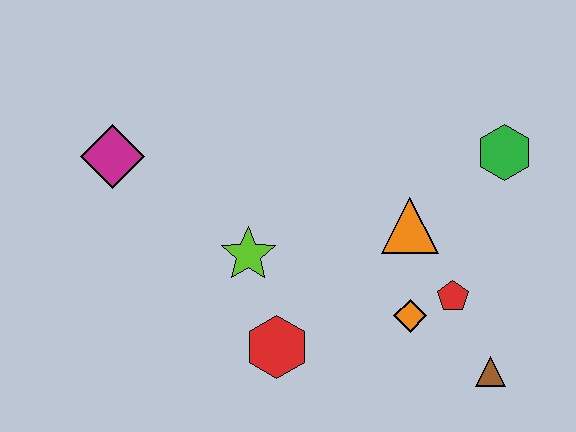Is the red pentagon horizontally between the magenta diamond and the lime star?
No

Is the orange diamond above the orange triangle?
No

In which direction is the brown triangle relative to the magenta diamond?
The brown triangle is to the right of the magenta diamond.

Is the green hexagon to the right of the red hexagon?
Yes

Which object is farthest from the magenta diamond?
The brown triangle is farthest from the magenta diamond.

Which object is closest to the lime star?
The red hexagon is closest to the lime star.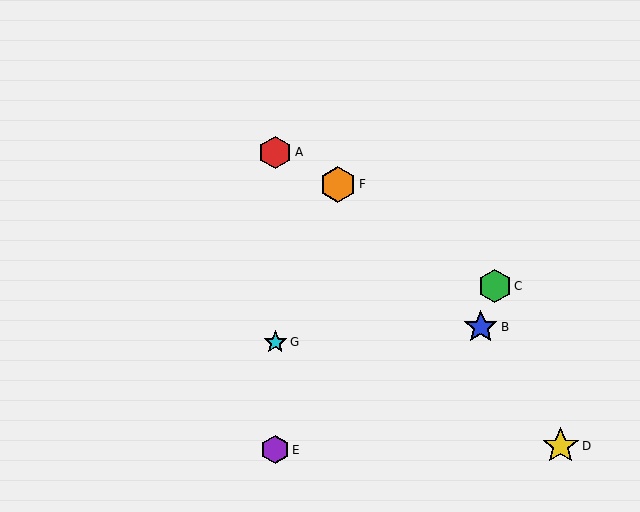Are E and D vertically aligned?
No, E is at x≈275 and D is at x≈561.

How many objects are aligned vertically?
3 objects (A, E, G) are aligned vertically.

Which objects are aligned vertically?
Objects A, E, G are aligned vertically.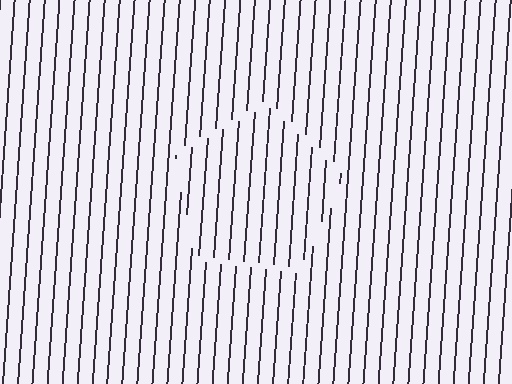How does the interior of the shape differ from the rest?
The interior of the shape contains the same grating, shifted by half a period — the contour is defined by the phase discontinuity where line-ends from the inner and outer gratings abut.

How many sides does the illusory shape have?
5 sides — the line-ends trace a pentagon.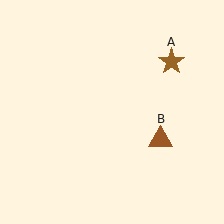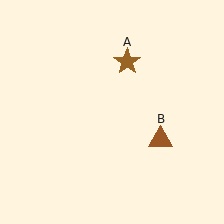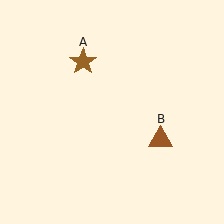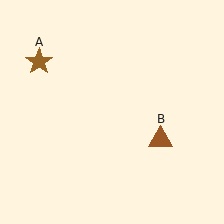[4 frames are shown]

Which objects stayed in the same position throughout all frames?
Brown triangle (object B) remained stationary.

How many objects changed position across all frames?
1 object changed position: brown star (object A).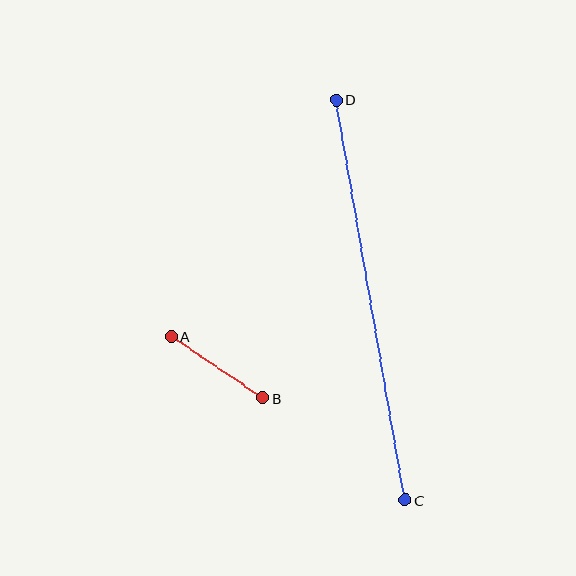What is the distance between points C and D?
The distance is approximately 406 pixels.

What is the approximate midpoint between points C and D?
The midpoint is at approximately (371, 300) pixels.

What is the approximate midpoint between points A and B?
The midpoint is at approximately (217, 367) pixels.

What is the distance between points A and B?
The distance is approximately 110 pixels.